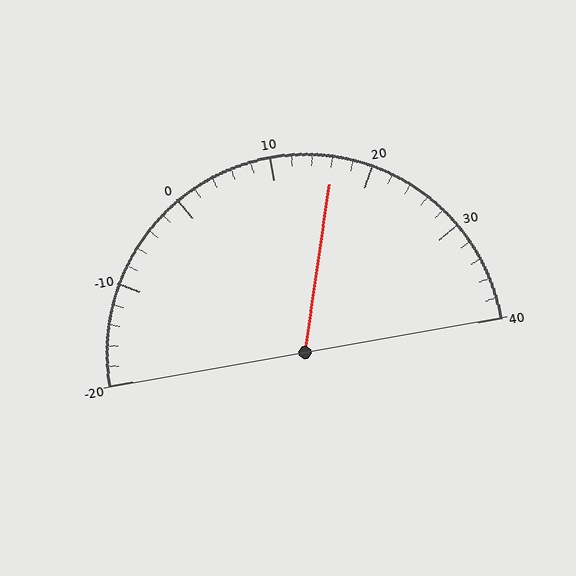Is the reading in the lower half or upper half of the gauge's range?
The reading is in the upper half of the range (-20 to 40).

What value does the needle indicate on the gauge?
The needle indicates approximately 16.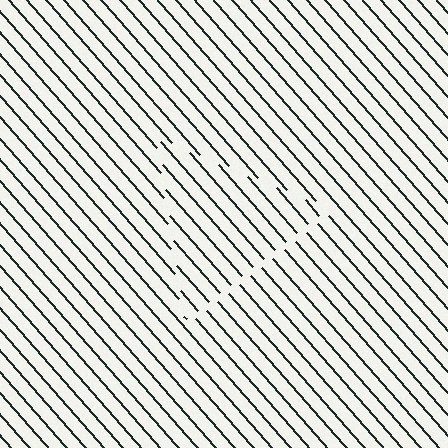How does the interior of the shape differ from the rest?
The interior of the shape contains the same grating, shifted by half a period — the contour is defined by the phase discontinuity where line-ends from the inner and outer gratings abut.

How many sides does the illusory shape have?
3 sides — the line-ends trace a triangle.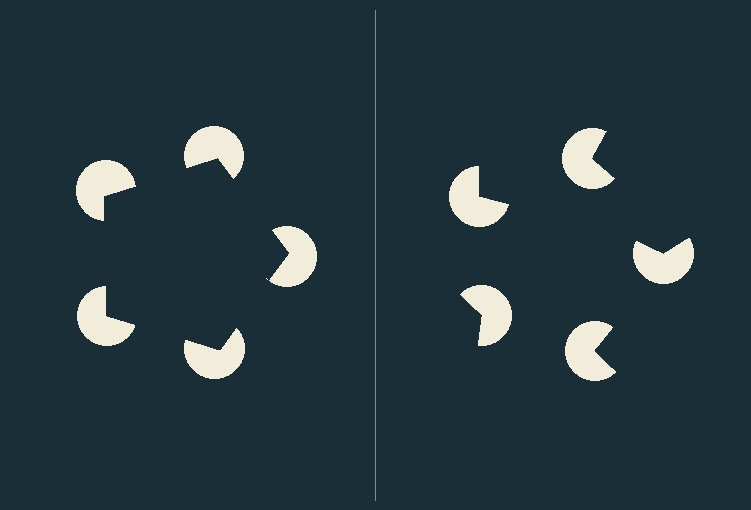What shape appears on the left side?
An illusory pentagon.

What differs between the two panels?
The pac-man discs are positioned identically on both sides; only the wedge orientations differ. On the left they align to a pentagon; on the right they are misaligned.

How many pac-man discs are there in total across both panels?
10 — 5 on each side.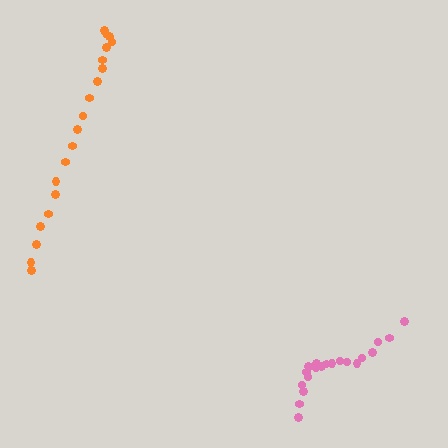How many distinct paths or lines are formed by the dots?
There are 2 distinct paths.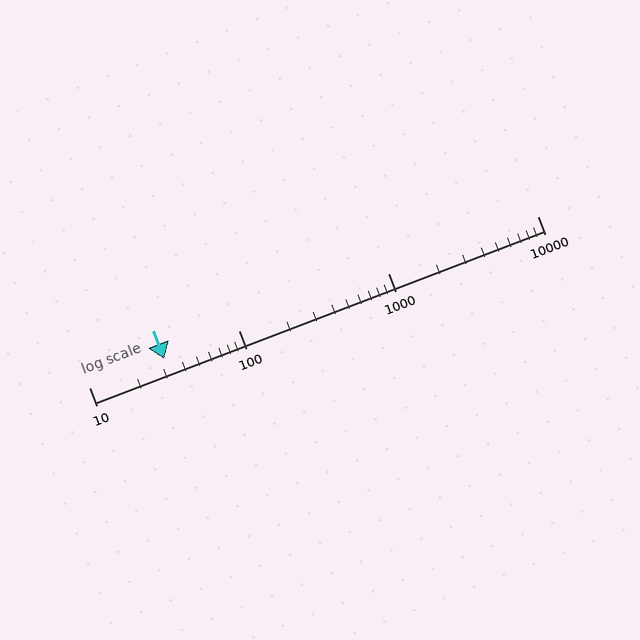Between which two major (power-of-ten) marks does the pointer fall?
The pointer is between 10 and 100.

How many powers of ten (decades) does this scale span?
The scale spans 3 decades, from 10 to 10000.